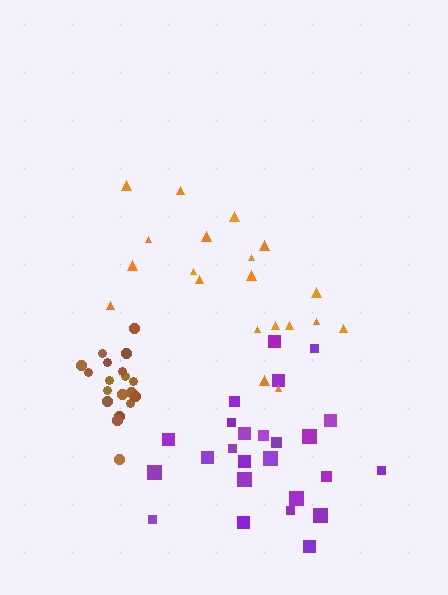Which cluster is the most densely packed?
Brown.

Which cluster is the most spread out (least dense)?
Orange.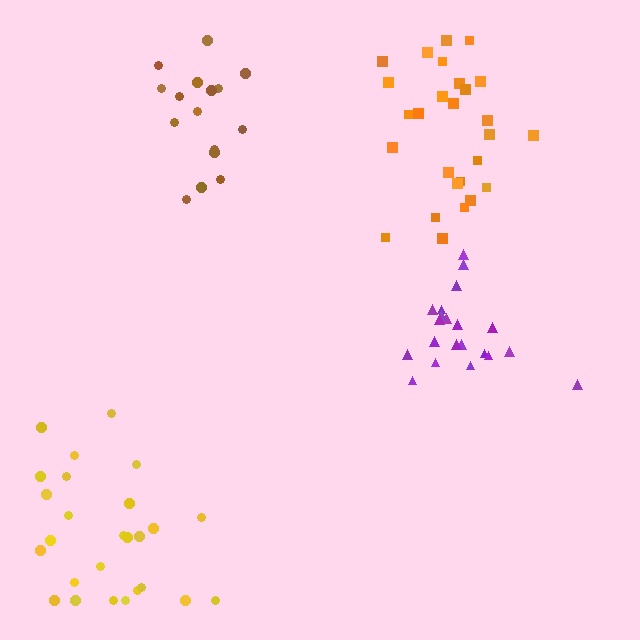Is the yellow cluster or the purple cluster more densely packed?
Purple.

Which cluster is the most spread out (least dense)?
Yellow.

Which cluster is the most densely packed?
Purple.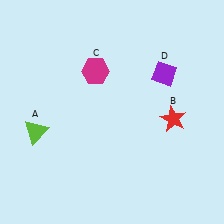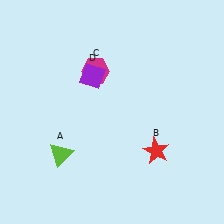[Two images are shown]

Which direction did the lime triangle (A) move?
The lime triangle (A) moved right.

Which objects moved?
The objects that moved are: the lime triangle (A), the red star (B), the purple diamond (D).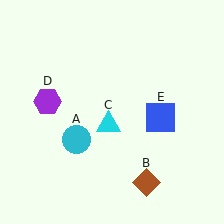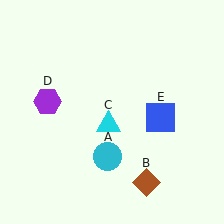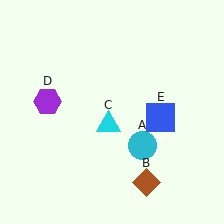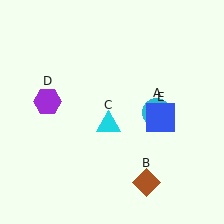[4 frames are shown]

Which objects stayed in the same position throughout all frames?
Brown diamond (object B) and cyan triangle (object C) and purple hexagon (object D) and blue square (object E) remained stationary.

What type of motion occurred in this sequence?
The cyan circle (object A) rotated counterclockwise around the center of the scene.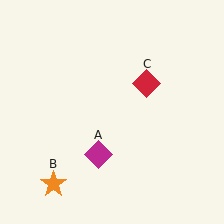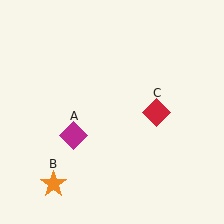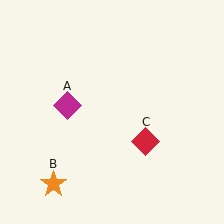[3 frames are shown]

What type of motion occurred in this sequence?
The magenta diamond (object A), red diamond (object C) rotated clockwise around the center of the scene.